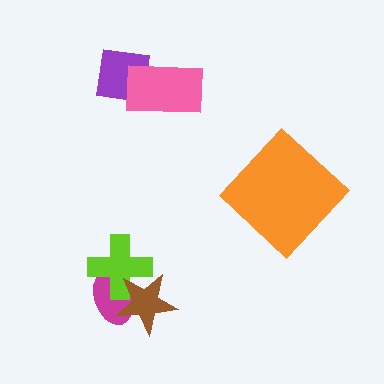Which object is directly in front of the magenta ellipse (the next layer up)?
The lime cross is directly in front of the magenta ellipse.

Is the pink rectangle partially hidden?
No, no other shape covers it.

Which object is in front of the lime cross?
The brown star is in front of the lime cross.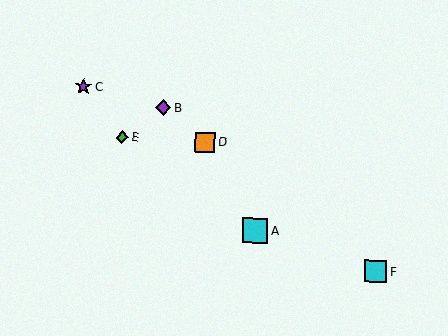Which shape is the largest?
The cyan square (labeled A) is the largest.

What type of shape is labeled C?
Shape C is a purple star.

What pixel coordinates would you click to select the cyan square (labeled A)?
Click at (255, 231) to select the cyan square A.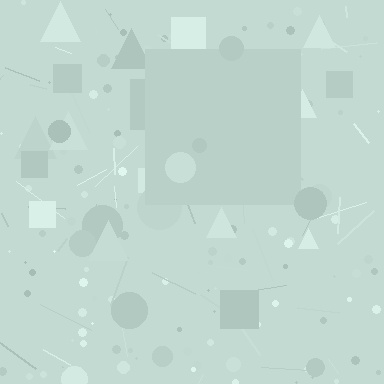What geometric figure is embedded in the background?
A square is embedded in the background.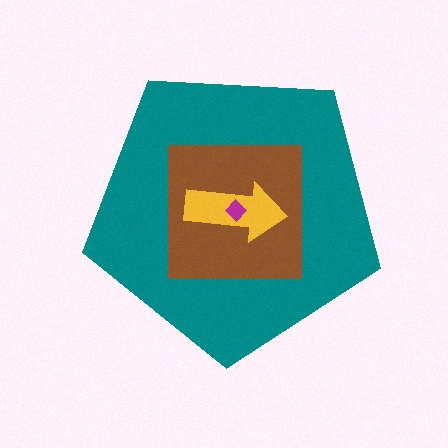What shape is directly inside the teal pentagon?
The brown square.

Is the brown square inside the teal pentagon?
Yes.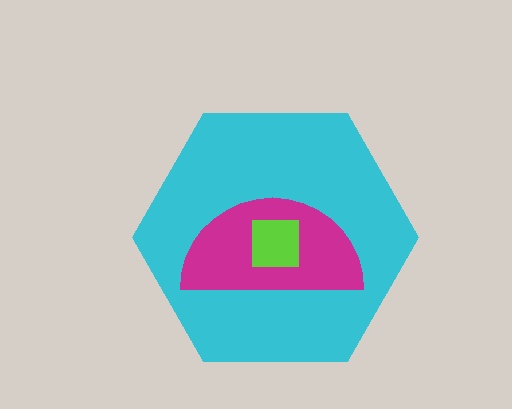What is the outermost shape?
The cyan hexagon.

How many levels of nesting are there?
3.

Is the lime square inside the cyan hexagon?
Yes.